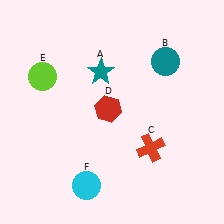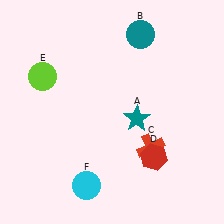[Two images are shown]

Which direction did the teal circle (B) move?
The teal circle (B) moved up.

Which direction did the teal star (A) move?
The teal star (A) moved down.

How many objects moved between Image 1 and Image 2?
3 objects moved between the two images.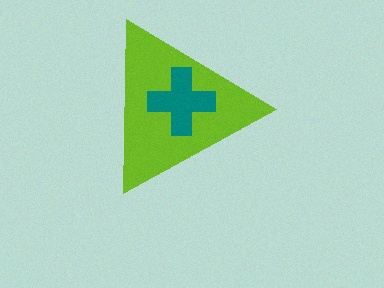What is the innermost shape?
The teal cross.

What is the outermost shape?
The lime triangle.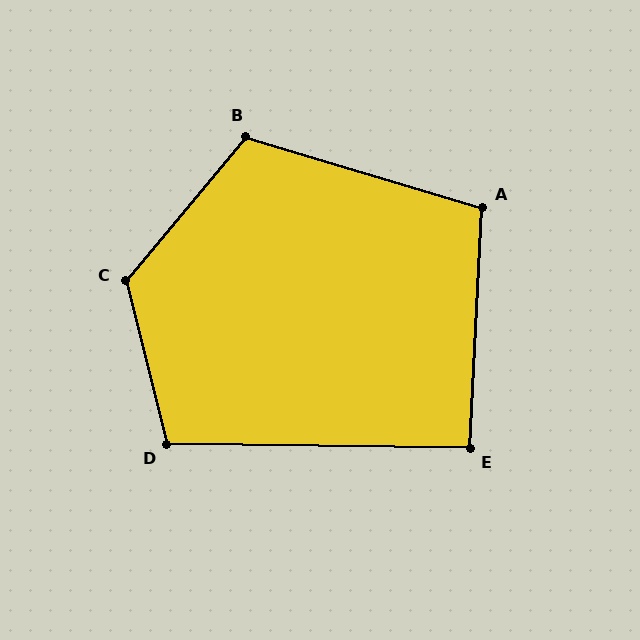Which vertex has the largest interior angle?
C, at approximately 127 degrees.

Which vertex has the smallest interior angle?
E, at approximately 92 degrees.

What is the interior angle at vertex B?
Approximately 113 degrees (obtuse).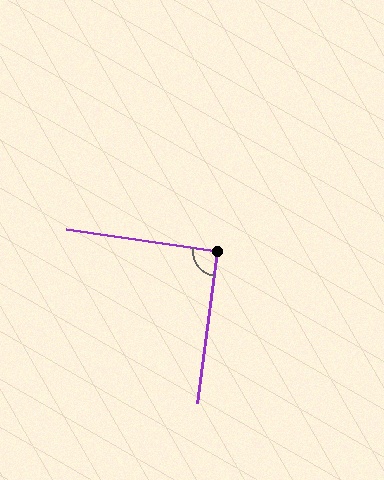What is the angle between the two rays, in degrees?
Approximately 91 degrees.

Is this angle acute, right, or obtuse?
It is approximately a right angle.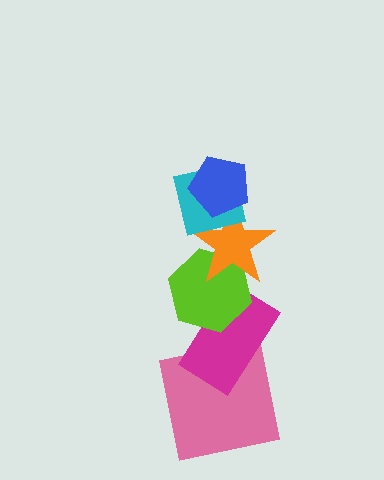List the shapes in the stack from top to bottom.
From top to bottom: the blue pentagon, the cyan square, the orange star, the lime hexagon, the magenta rectangle, the pink square.